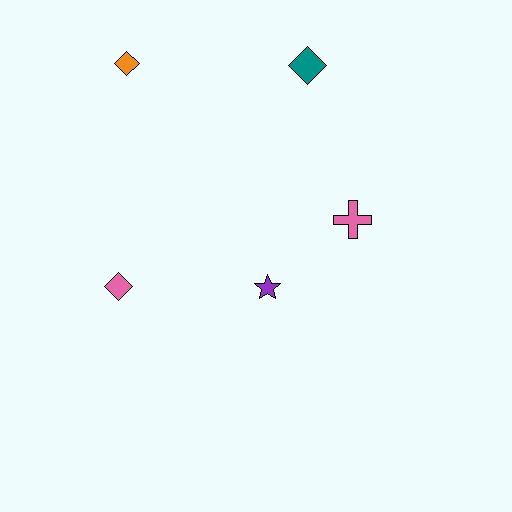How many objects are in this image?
There are 5 objects.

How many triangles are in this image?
There are no triangles.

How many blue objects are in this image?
There are no blue objects.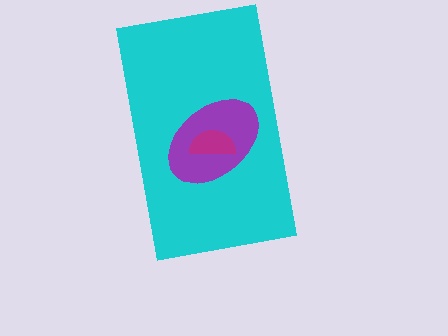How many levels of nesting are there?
3.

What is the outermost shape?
The cyan rectangle.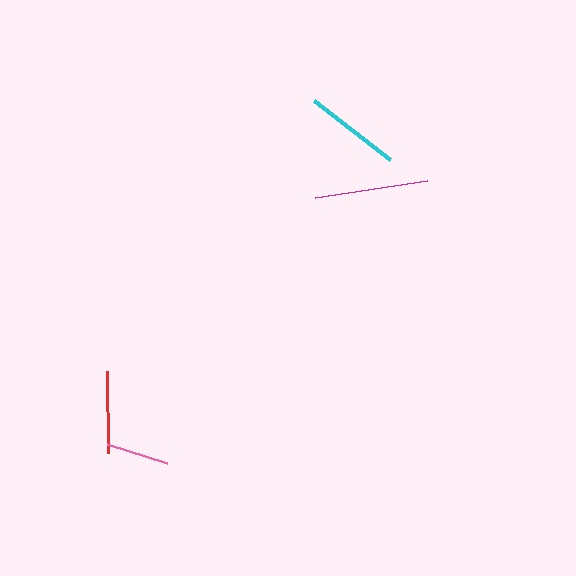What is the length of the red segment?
The red segment is approximately 82 pixels long.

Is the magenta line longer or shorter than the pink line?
The magenta line is longer than the pink line.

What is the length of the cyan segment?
The cyan segment is approximately 96 pixels long.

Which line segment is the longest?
The magenta line is the longest at approximately 113 pixels.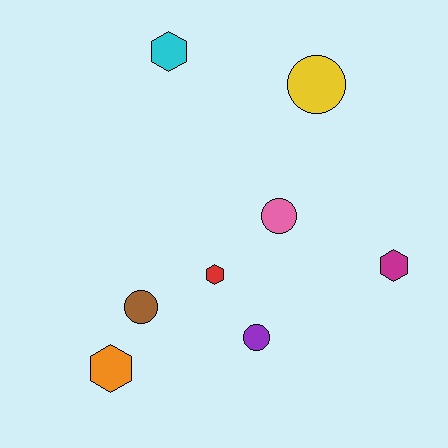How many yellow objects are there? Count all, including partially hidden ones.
There is 1 yellow object.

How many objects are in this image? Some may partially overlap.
There are 8 objects.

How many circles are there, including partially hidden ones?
There are 4 circles.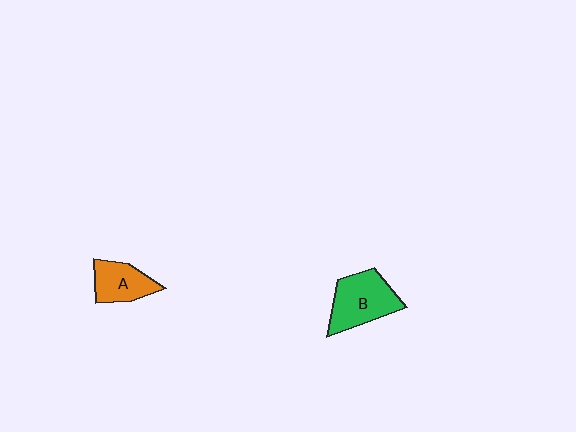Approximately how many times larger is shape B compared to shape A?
Approximately 1.4 times.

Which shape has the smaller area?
Shape A (orange).